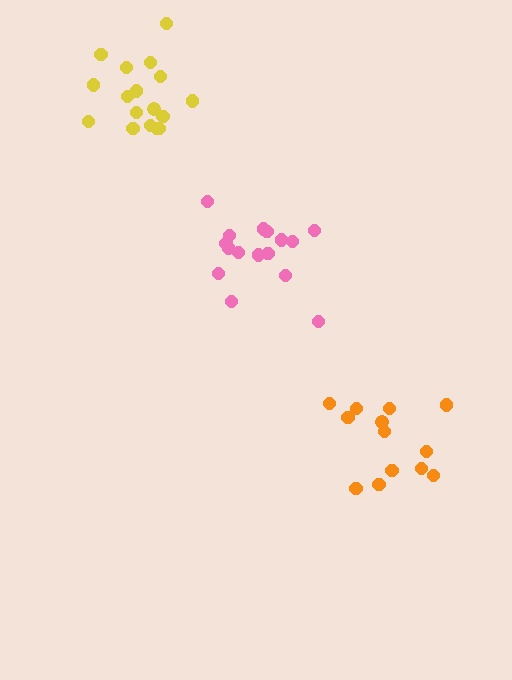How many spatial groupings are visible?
There are 3 spatial groupings.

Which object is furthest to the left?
The yellow cluster is leftmost.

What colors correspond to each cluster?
The clusters are colored: yellow, pink, orange.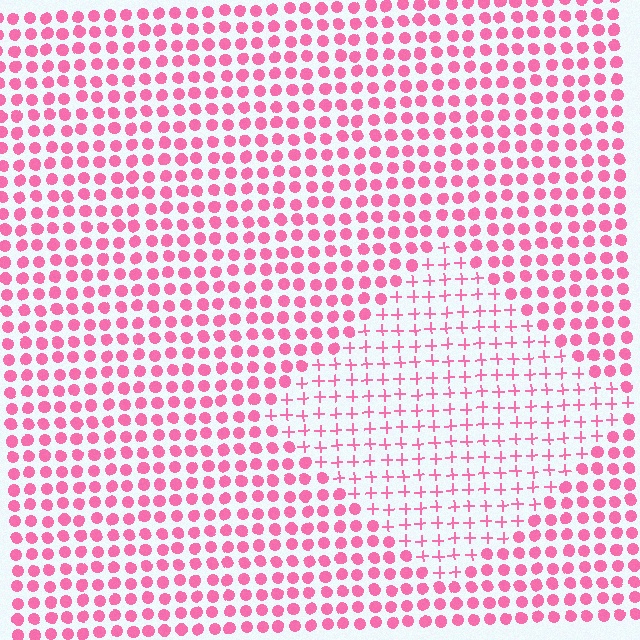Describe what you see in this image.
The image is filled with small pink elements arranged in a uniform grid. A diamond-shaped region contains plus signs, while the surrounding area contains circles. The boundary is defined purely by the change in element shape.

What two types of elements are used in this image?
The image uses plus signs inside the diamond region and circles outside it.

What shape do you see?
I see a diamond.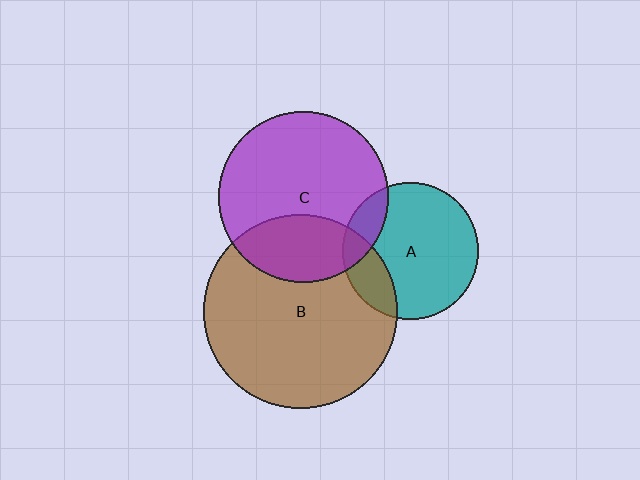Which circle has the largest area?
Circle B (brown).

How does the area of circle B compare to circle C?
Approximately 1.3 times.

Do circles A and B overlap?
Yes.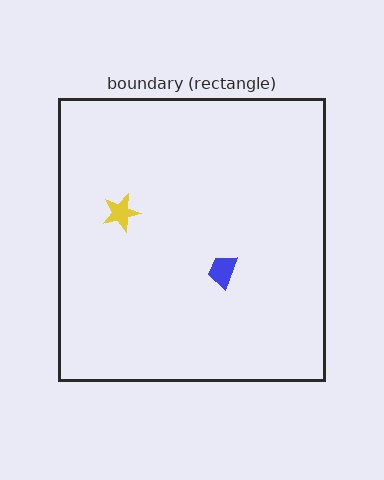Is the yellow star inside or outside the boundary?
Inside.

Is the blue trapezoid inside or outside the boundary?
Inside.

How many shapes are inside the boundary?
2 inside, 0 outside.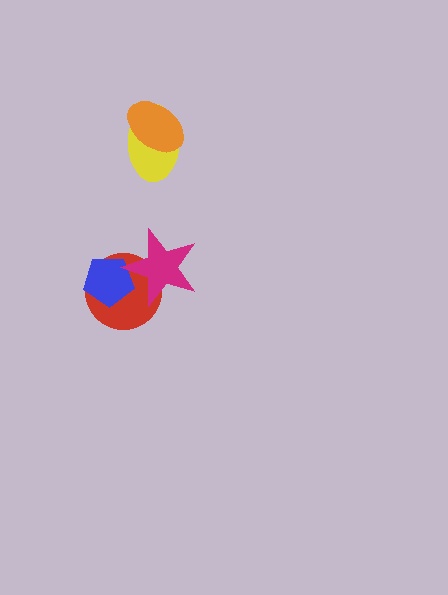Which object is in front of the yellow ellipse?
The orange ellipse is in front of the yellow ellipse.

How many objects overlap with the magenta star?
2 objects overlap with the magenta star.